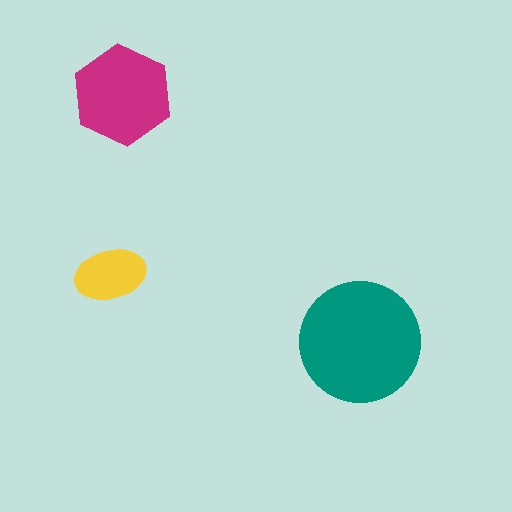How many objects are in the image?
There are 3 objects in the image.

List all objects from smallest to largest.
The yellow ellipse, the magenta hexagon, the teal circle.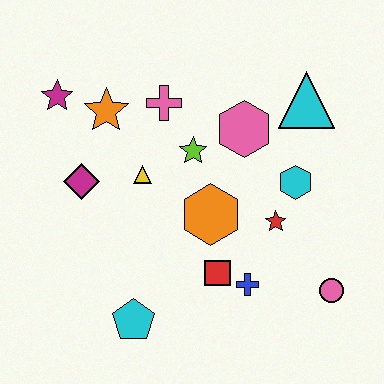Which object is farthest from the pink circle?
The magenta star is farthest from the pink circle.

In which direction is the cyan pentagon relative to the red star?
The cyan pentagon is to the left of the red star.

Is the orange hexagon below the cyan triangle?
Yes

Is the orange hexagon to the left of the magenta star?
No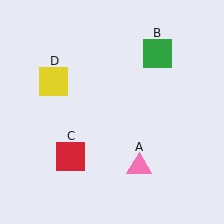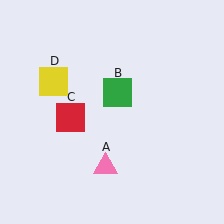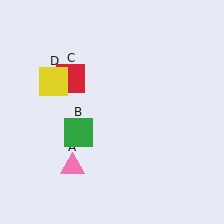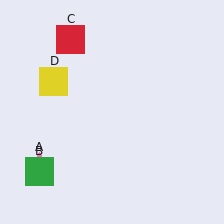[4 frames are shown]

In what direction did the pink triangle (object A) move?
The pink triangle (object A) moved left.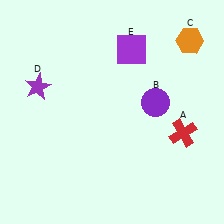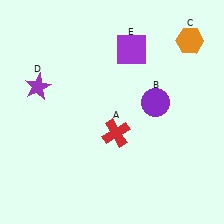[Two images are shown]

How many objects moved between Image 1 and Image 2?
1 object moved between the two images.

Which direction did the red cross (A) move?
The red cross (A) moved left.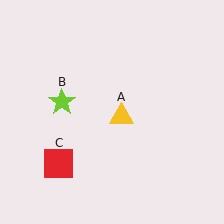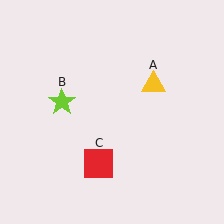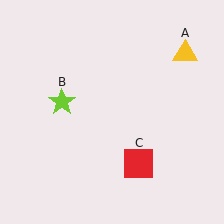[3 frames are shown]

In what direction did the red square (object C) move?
The red square (object C) moved right.